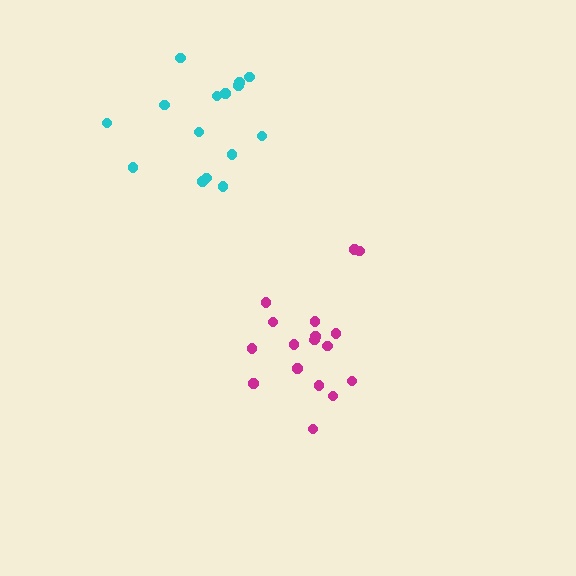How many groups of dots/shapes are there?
There are 2 groups.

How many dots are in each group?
Group 1: 17 dots, Group 2: 15 dots (32 total).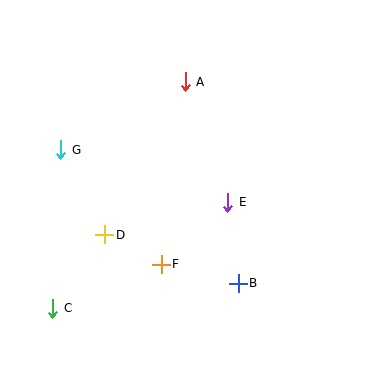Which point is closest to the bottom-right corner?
Point B is closest to the bottom-right corner.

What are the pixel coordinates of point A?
Point A is at (185, 82).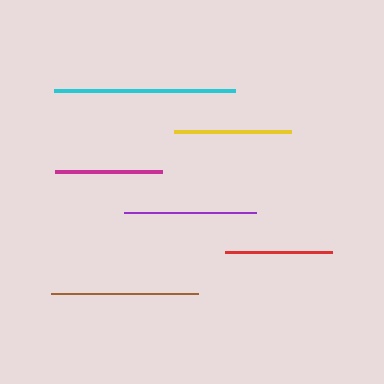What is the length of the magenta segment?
The magenta segment is approximately 107 pixels long.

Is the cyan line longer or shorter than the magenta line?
The cyan line is longer than the magenta line.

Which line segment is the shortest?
The magenta line is the shortest at approximately 107 pixels.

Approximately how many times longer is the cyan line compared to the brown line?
The cyan line is approximately 1.2 times the length of the brown line.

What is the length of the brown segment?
The brown segment is approximately 147 pixels long.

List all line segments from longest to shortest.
From longest to shortest: cyan, brown, purple, yellow, red, magenta.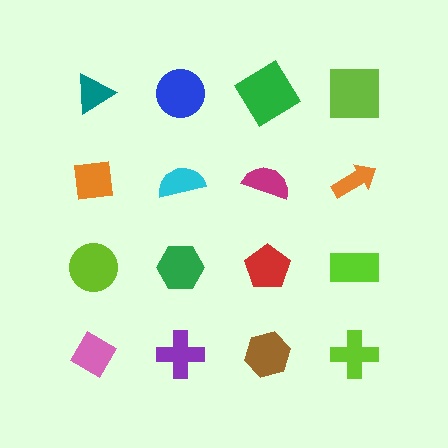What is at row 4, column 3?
A brown hexagon.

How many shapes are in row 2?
4 shapes.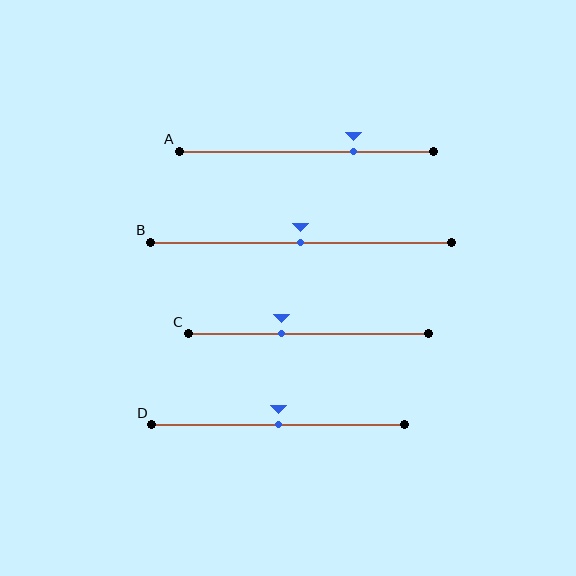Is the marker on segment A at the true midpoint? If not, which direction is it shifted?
No, the marker on segment A is shifted to the right by about 18% of the segment length.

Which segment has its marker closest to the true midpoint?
Segment B has its marker closest to the true midpoint.